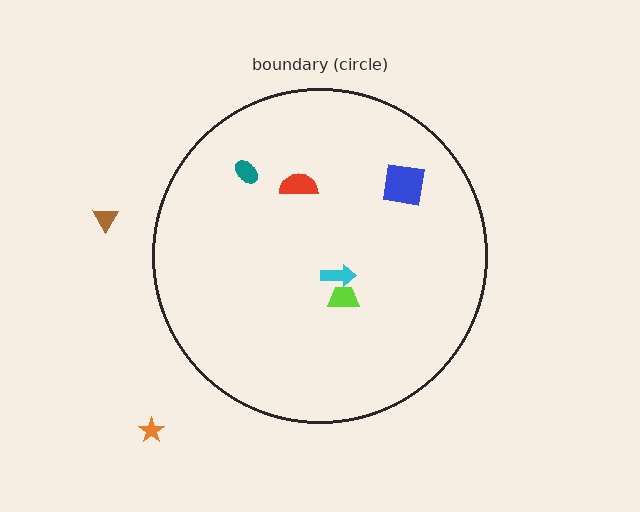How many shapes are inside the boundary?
5 inside, 2 outside.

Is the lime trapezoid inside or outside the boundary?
Inside.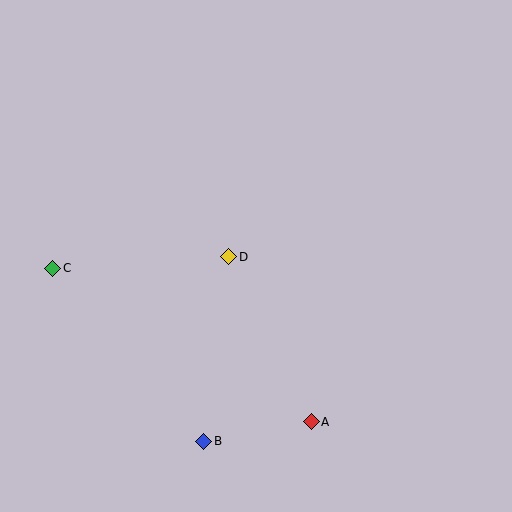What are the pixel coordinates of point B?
Point B is at (204, 441).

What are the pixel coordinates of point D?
Point D is at (229, 257).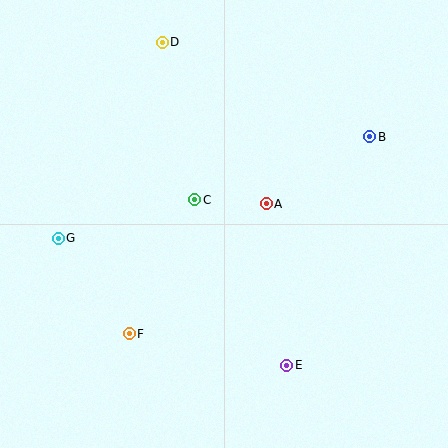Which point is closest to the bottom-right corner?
Point E is closest to the bottom-right corner.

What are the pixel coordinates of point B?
Point B is at (370, 137).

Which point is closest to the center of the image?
Point C at (195, 200) is closest to the center.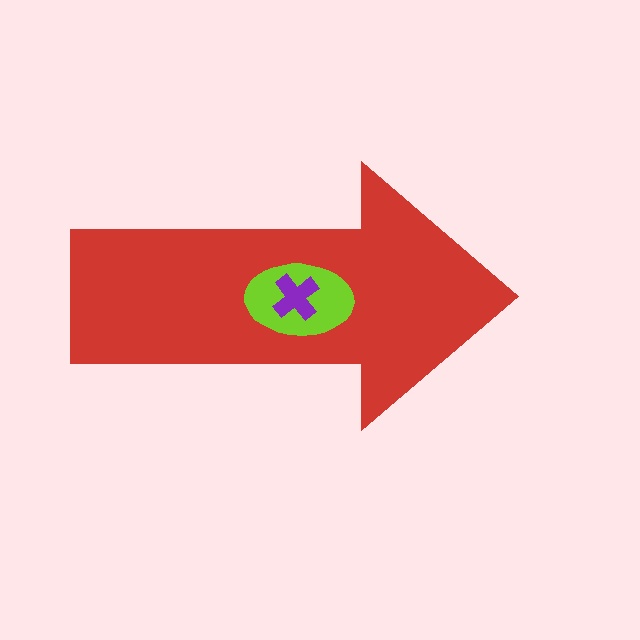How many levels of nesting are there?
3.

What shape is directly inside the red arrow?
The lime ellipse.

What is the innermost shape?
The purple cross.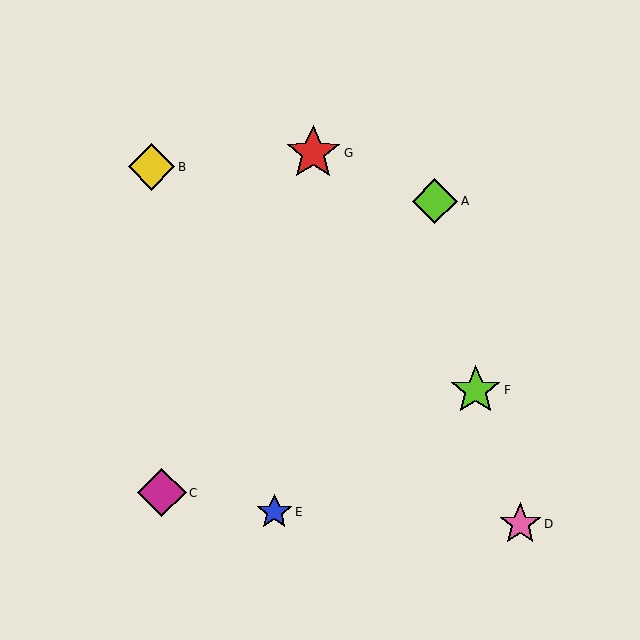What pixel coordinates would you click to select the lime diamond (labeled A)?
Click at (435, 201) to select the lime diamond A.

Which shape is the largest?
The red star (labeled G) is the largest.